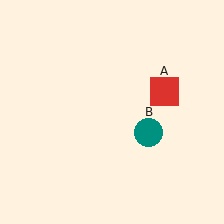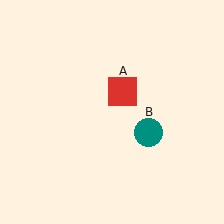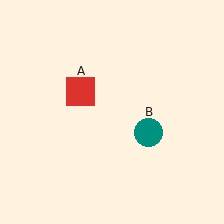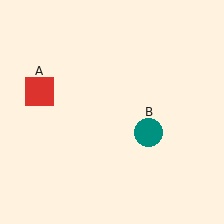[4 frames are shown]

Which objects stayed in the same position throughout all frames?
Teal circle (object B) remained stationary.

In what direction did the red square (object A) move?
The red square (object A) moved left.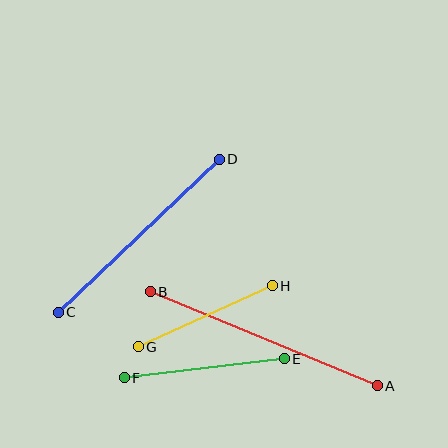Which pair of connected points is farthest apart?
Points A and B are farthest apart.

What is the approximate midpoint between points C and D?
The midpoint is at approximately (139, 236) pixels.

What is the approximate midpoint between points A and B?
The midpoint is at approximately (264, 339) pixels.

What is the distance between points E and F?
The distance is approximately 161 pixels.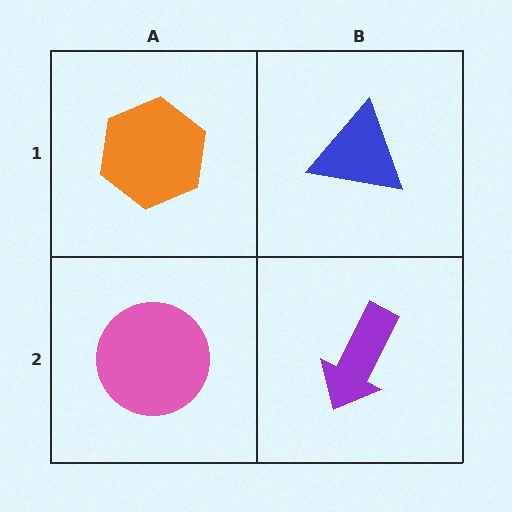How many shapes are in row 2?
2 shapes.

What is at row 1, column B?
A blue triangle.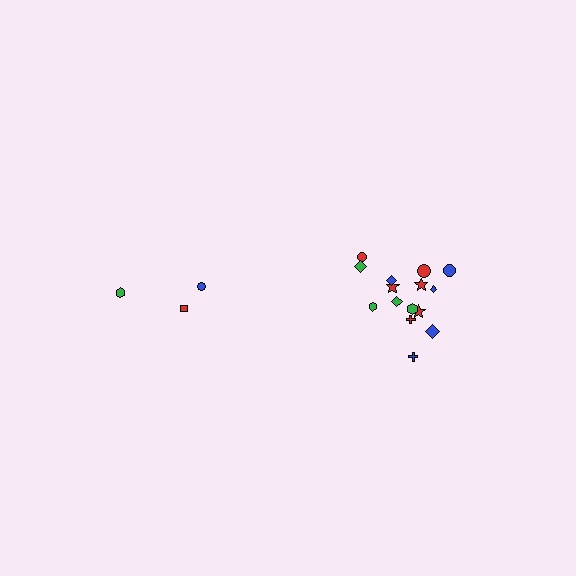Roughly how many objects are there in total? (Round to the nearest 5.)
Roughly 20 objects in total.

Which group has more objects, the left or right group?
The right group.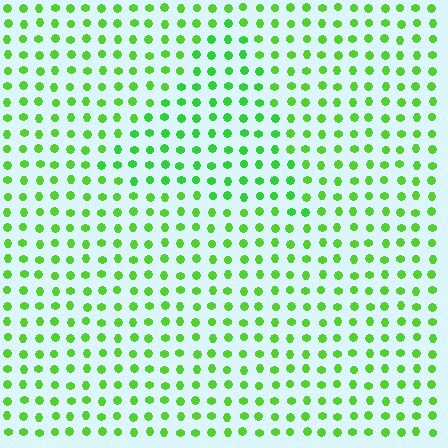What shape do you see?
I see a triangle.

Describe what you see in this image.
The image is filled with small lime elements in a uniform arrangement. A triangle-shaped region is visible where the elements are tinted to a slightly different hue, forming a subtle color boundary.